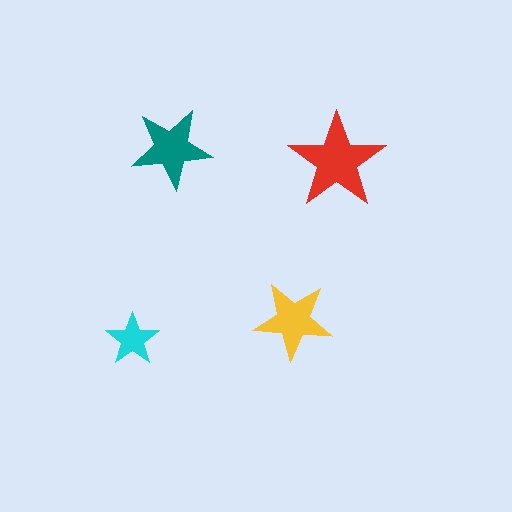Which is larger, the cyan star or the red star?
The red one.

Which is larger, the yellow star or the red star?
The red one.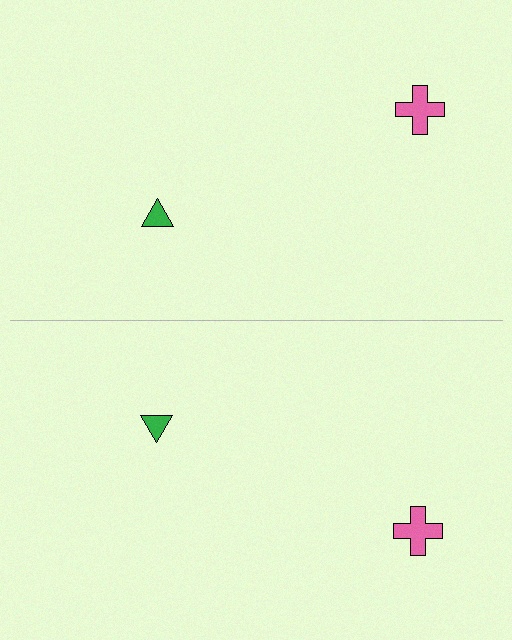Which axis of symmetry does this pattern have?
The pattern has a horizontal axis of symmetry running through the center of the image.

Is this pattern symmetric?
Yes, this pattern has bilateral (reflection) symmetry.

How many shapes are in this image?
There are 4 shapes in this image.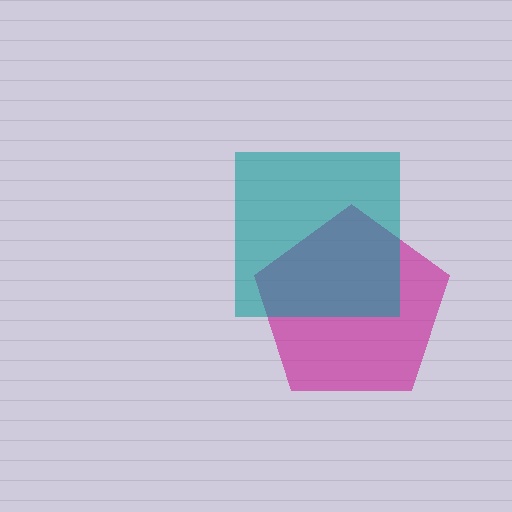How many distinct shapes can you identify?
There are 2 distinct shapes: a magenta pentagon, a teal square.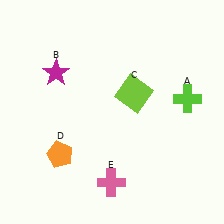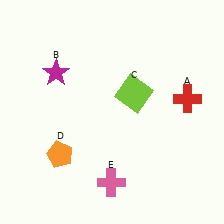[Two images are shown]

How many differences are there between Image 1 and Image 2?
There is 1 difference between the two images.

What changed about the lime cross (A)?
In Image 1, A is lime. In Image 2, it changed to red.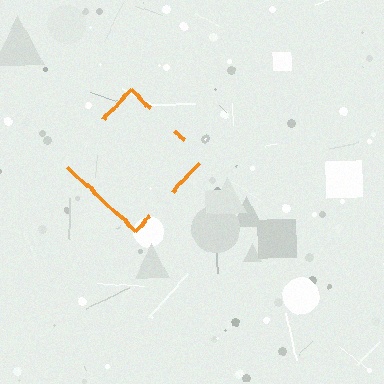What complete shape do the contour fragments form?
The contour fragments form a diamond.